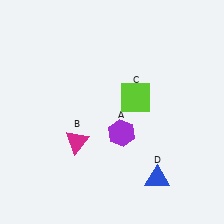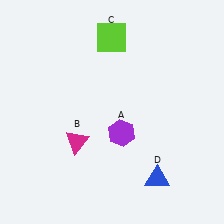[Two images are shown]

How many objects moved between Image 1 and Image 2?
1 object moved between the two images.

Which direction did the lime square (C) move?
The lime square (C) moved up.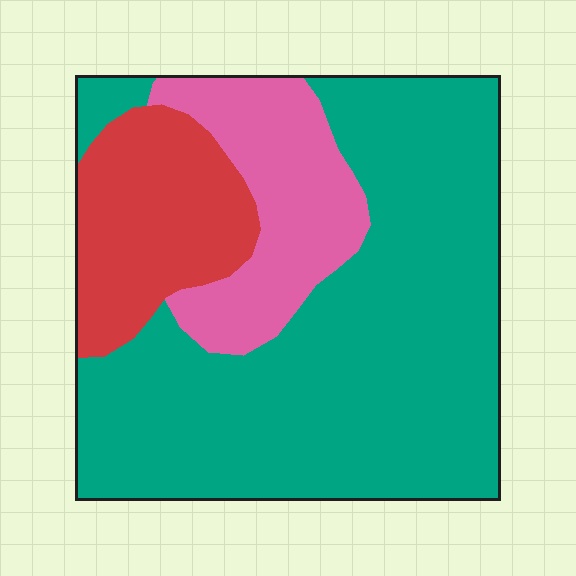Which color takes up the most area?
Teal, at roughly 65%.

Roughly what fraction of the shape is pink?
Pink takes up about one sixth (1/6) of the shape.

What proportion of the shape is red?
Red covers about 20% of the shape.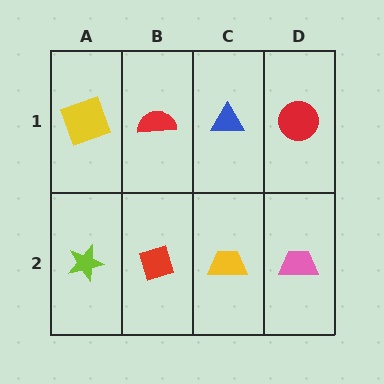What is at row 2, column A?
A lime star.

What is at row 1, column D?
A red circle.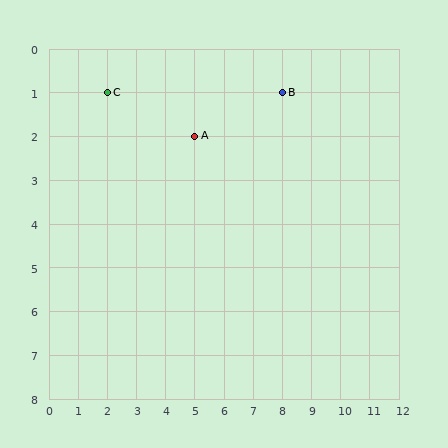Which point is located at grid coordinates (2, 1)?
Point C is at (2, 1).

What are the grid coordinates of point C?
Point C is at grid coordinates (2, 1).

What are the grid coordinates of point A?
Point A is at grid coordinates (5, 2).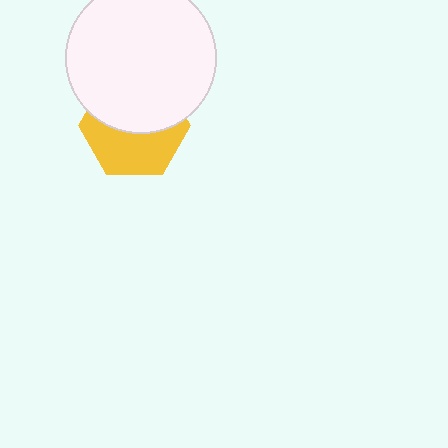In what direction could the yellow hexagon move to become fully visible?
The yellow hexagon could move down. That would shift it out from behind the white circle entirely.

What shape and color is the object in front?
The object in front is a white circle.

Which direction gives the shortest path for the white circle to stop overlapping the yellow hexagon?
Moving up gives the shortest separation.